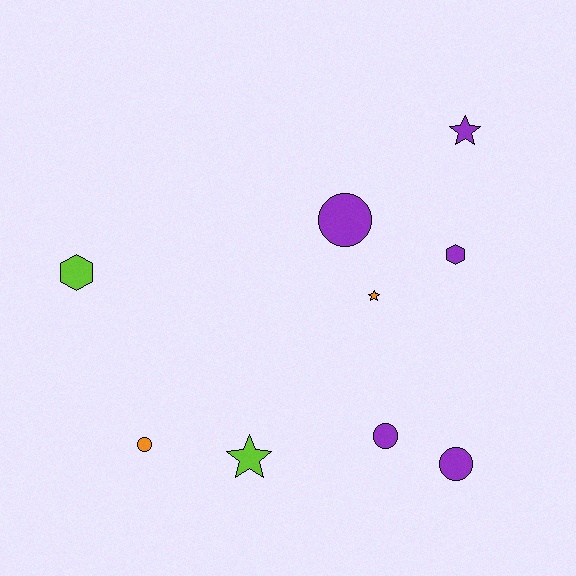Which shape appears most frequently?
Circle, with 4 objects.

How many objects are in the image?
There are 9 objects.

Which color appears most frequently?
Purple, with 5 objects.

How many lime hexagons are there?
There is 1 lime hexagon.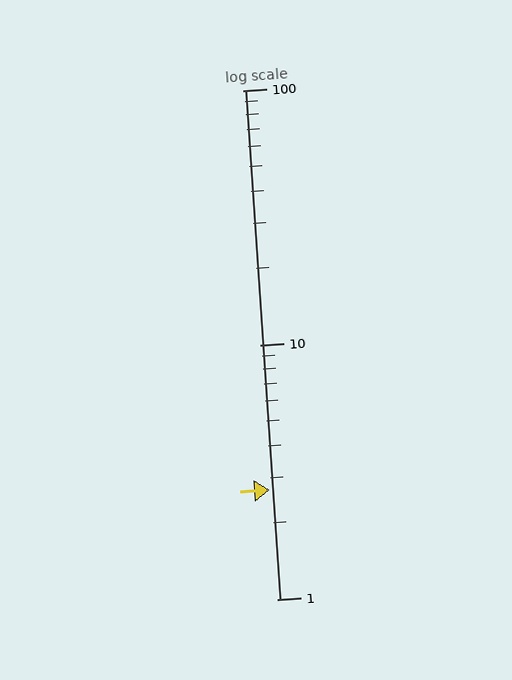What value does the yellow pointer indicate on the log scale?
The pointer indicates approximately 2.7.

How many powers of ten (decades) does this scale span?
The scale spans 2 decades, from 1 to 100.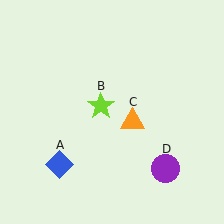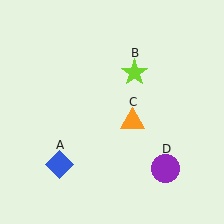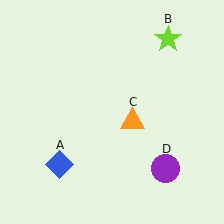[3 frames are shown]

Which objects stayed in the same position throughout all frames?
Blue diamond (object A) and orange triangle (object C) and purple circle (object D) remained stationary.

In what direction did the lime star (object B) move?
The lime star (object B) moved up and to the right.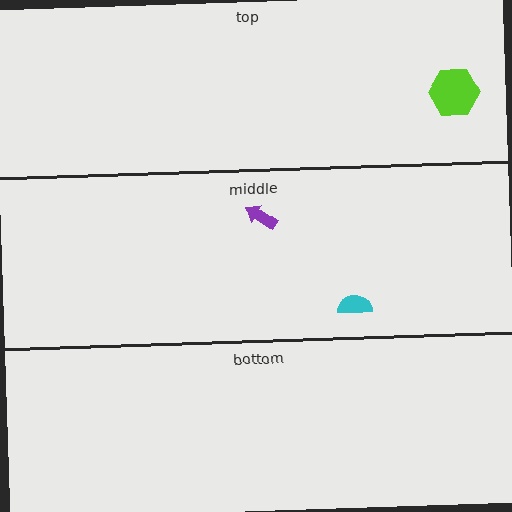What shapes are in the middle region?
The purple arrow, the cyan semicircle.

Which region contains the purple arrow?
The middle region.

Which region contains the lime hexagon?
The top region.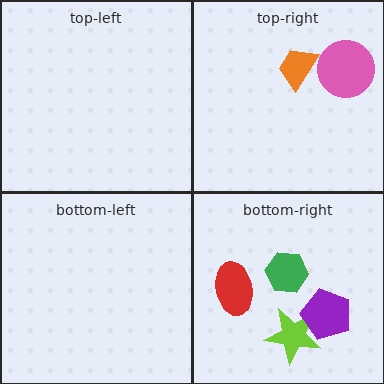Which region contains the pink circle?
The top-right region.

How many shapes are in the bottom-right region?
4.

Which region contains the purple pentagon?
The bottom-right region.